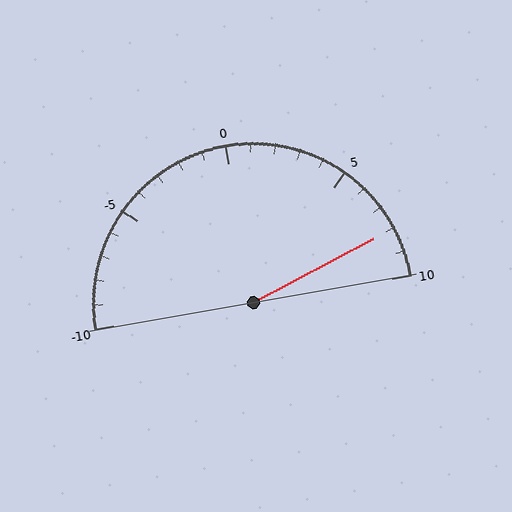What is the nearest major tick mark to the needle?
The nearest major tick mark is 10.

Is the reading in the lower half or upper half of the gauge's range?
The reading is in the upper half of the range (-10 to 10).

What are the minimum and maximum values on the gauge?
The gauge ranges from -10 to 10.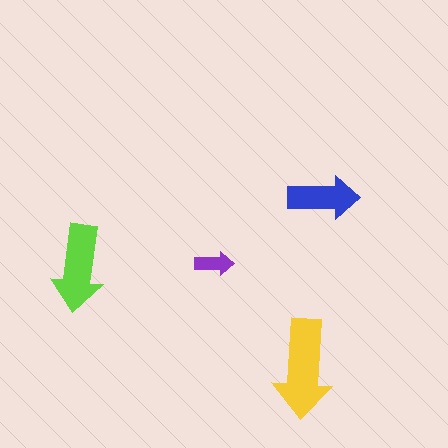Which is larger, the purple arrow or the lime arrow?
The lime one.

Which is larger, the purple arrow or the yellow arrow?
The yellow one.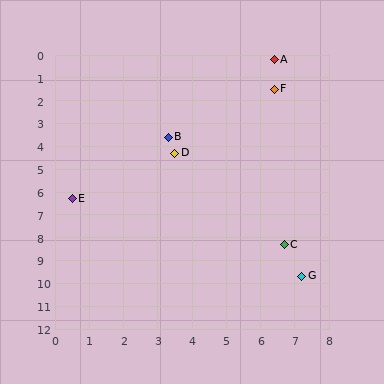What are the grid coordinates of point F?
Point F is at approximately (6.4, 1.5).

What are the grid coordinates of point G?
Point G is at approximately (7.2, 9.7).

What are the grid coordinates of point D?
Point D is at approximately (3.5, 4.3).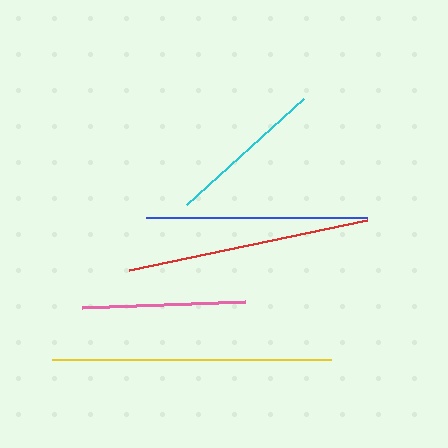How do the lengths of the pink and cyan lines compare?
The pink and cyan lines are approximately the same length.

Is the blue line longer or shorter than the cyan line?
The blue line is longer than the cyan line.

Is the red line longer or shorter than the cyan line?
The red line is longer than the cyan line.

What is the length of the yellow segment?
The yellow segment is approximately 279 pixels long.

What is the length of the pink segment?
The pink segment is approximately 162 pixels long.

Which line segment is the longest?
The yellow line is the longest at approximately 279 pixels.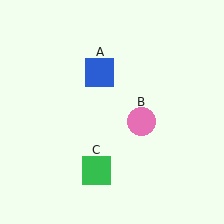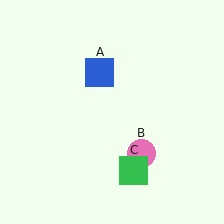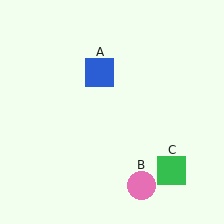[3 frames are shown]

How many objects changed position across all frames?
2 objects changed position: pink circle (object B), green square (object C).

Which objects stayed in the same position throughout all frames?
Blue square (object A) remained stationary.